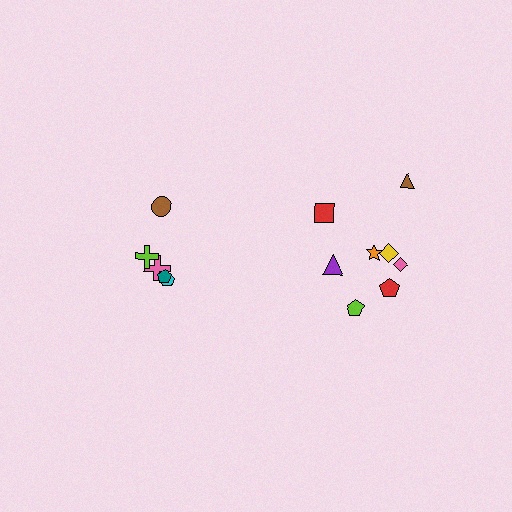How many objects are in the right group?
There are 8 objects.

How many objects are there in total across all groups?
There are 13 objects.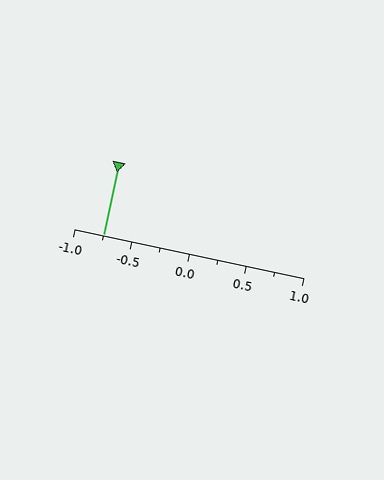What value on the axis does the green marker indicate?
The marker indicates approximately -0.75.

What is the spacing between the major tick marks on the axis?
The major ticks are spaced 0.5 apart.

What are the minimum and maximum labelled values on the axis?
The axis runs from -1.0 to 1.0.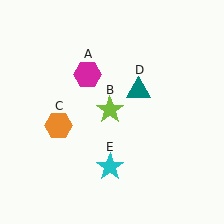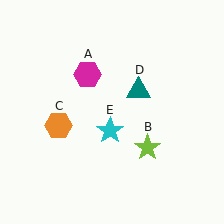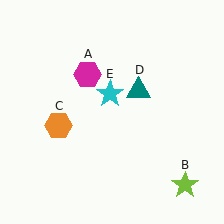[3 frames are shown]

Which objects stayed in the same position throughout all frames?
Magenta hexagon (object A) and orange hexagon (object C) and teal triangle (object D) remained stationary.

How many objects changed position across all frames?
2 objects changed position: lime star (object B), cyan star (object E).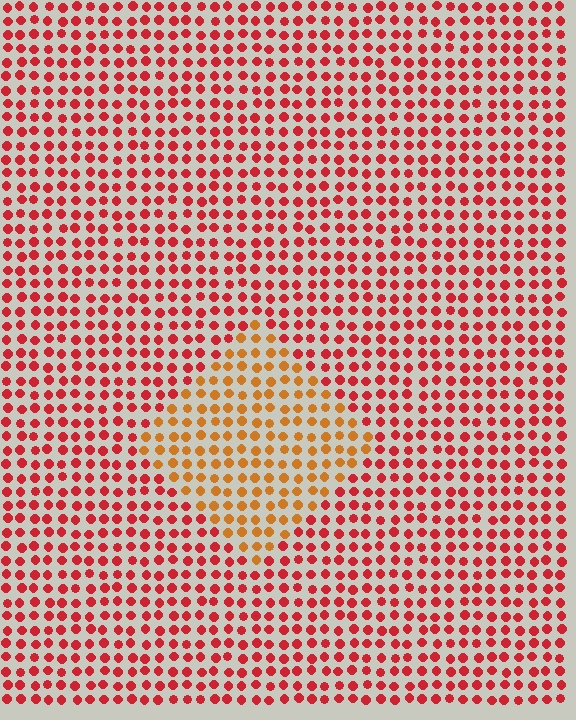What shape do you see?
I see a diamond.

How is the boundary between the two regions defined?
The boundary is defined purely by a slight shift in hue (about 36 degrees). Spacing, size, and orientation are identical on both sides.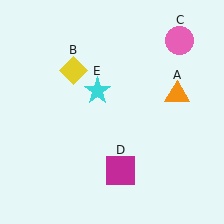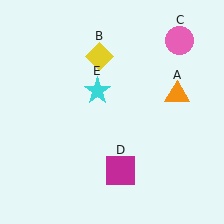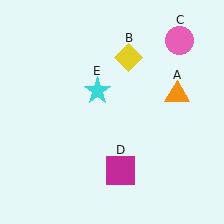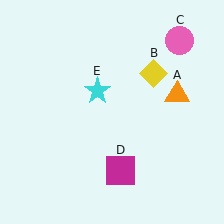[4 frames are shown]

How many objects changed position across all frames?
1 object changed position: yellow diamond (object B).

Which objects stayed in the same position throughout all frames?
Orange triangle (object A) and pink circle (object C) and magenta square (object D) and cyan star (object E) remained stationary.